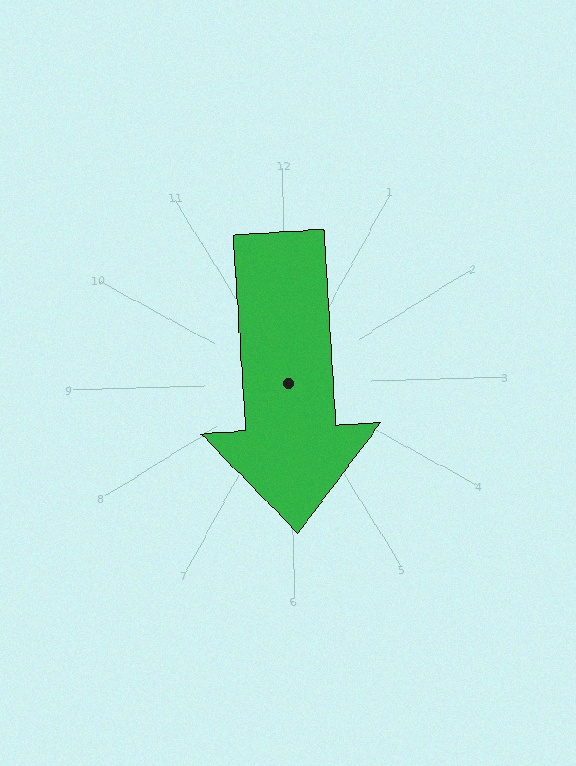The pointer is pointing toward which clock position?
Roughly 6 o'clock.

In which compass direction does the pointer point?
South.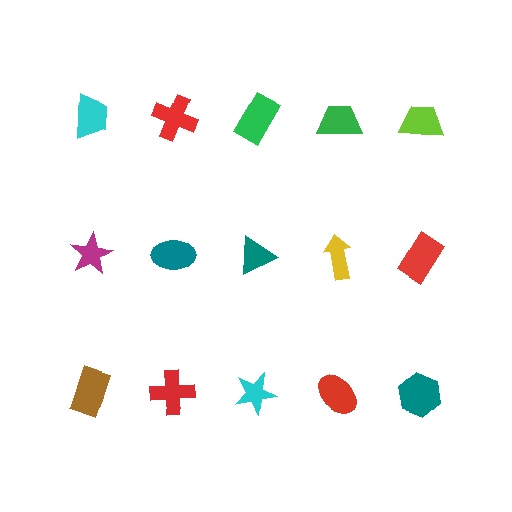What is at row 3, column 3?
A cyan star.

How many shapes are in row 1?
5 shapes.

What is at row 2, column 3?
A teal triangle.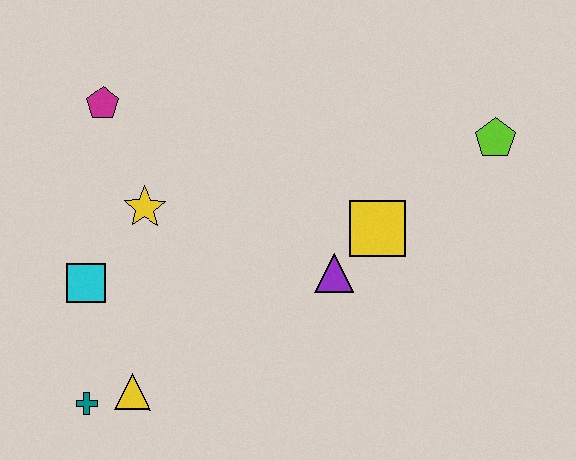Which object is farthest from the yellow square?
The teal cross is farthest from the yellow square.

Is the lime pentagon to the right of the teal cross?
Yes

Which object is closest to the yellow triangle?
The teal cross is closest to the yellow triangle.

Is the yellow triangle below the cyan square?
Yes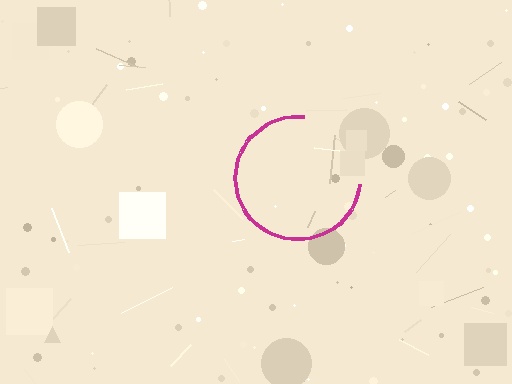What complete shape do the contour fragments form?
The contour fragments form a circle.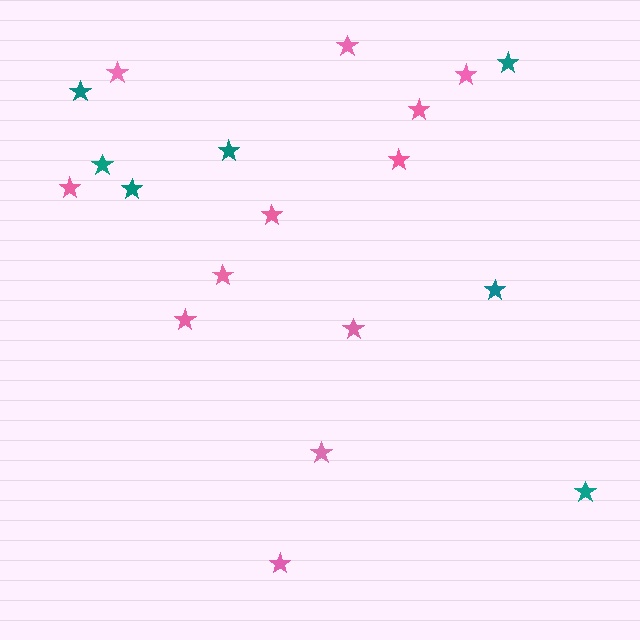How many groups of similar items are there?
There are 2 groups: one group of pink stars (12) and one group of teal stars (7).